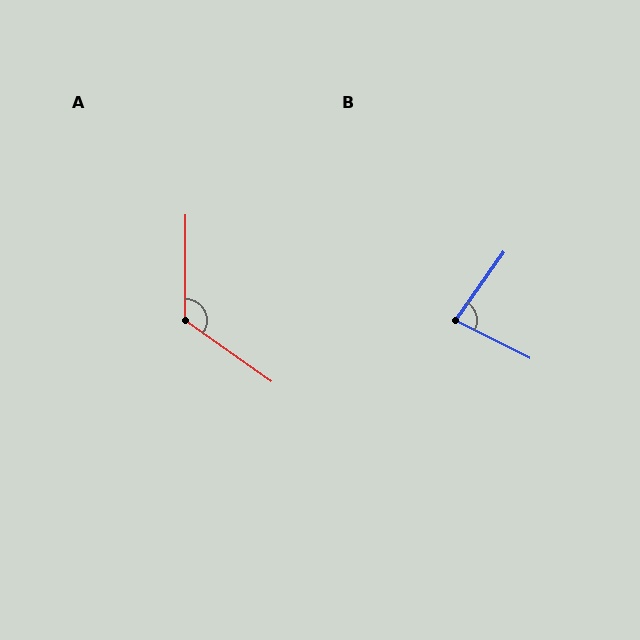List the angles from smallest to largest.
B (81°), A (125°).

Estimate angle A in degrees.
Approximately 125 degrees.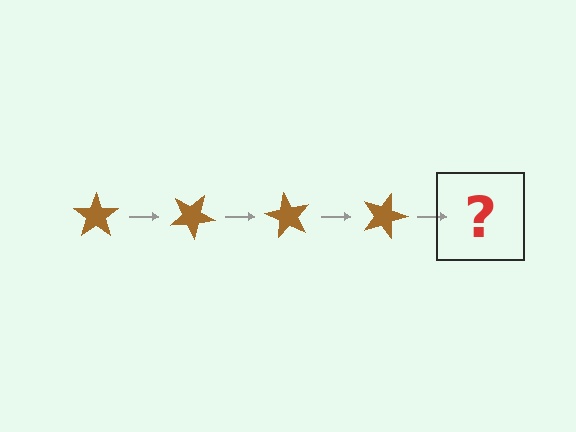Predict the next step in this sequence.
The next step is a brown star rotated 120 degrees.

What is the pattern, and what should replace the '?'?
The pattern is that the star rotates 30 degrees each step. The '?' should be a brown star rotated 120 degrees.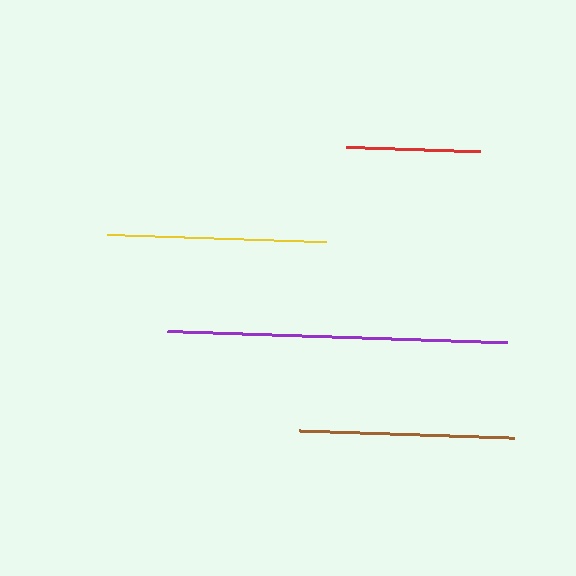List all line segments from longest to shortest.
From longest to shortest: purple, yellow, brown, red.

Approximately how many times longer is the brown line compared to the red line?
The brown line is approximately 1.6 times the length of the red line.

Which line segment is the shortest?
The red line is the shortest at approximately 134 pixels.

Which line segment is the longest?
The purple line is the longest at approximately 340 pixels.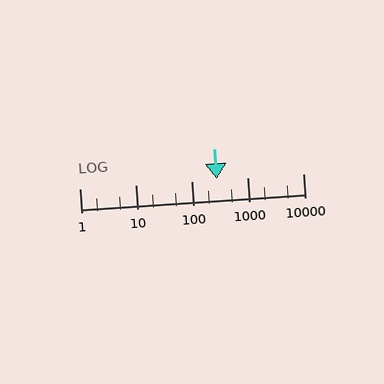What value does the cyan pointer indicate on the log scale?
The pointer indicates approximately 290.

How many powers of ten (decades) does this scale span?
The scale spans 4 decades, from 1 to 10000.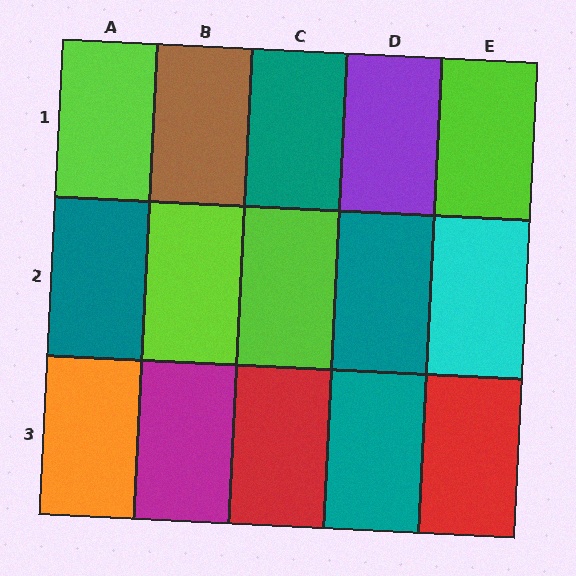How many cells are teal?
4 cells are teal.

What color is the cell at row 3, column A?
Orange.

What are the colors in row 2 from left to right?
Teal, lime, lime, teal, cyan.